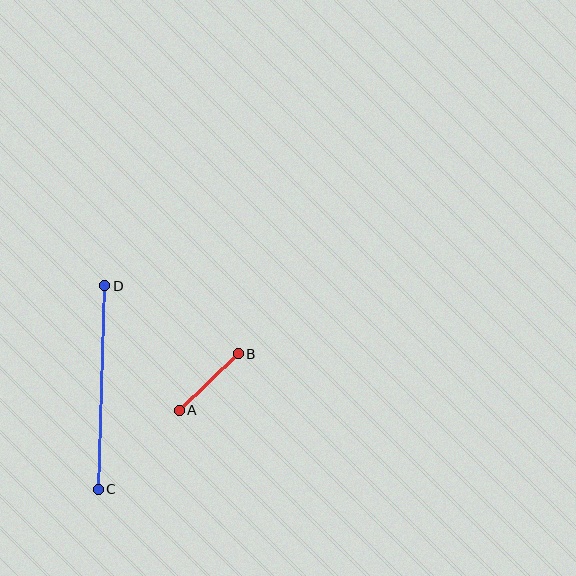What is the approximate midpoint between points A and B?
The midpoint is at approximately (209, 382) pixels.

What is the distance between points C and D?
The distance is approximately 204 pixels.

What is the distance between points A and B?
The distance is approximately 81 pixels.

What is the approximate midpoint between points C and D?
The midpoint is at approximately (102, 387) pixels.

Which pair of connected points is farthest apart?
Points C and D are farthest apart.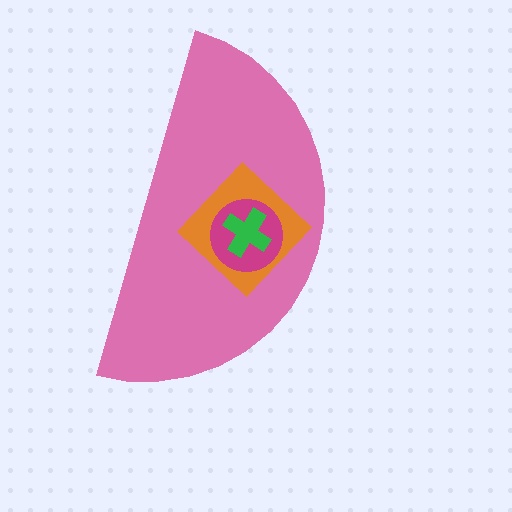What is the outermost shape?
The pink semicircle.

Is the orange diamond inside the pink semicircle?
Yes.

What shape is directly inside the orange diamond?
The magenta circle.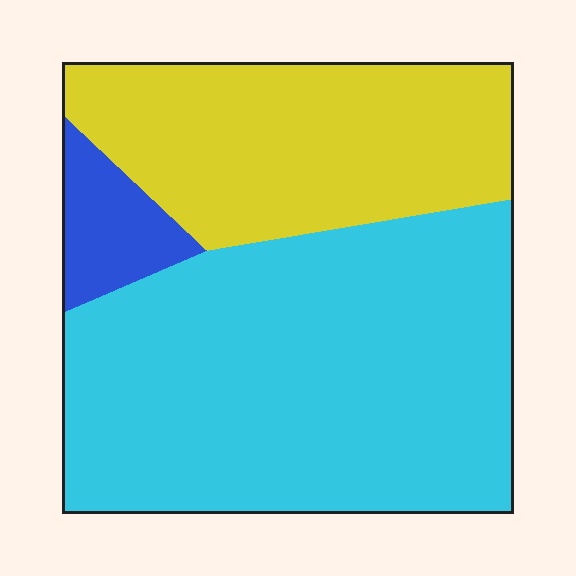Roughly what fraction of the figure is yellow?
Yellow covers around 35% of the figure.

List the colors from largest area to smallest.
From largest to smallest: cyan, yellow, blue.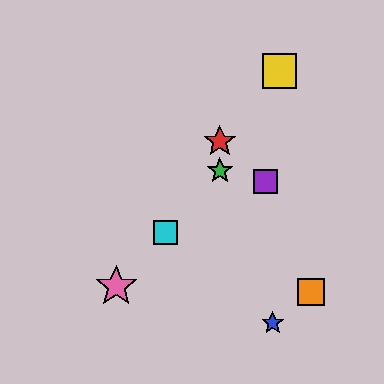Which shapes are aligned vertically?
The red star, the green star are aligned vertically.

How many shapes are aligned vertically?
2 shapes (the red star, the green star) are aligned vertically.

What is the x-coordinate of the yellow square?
The yellow square is at x≈279.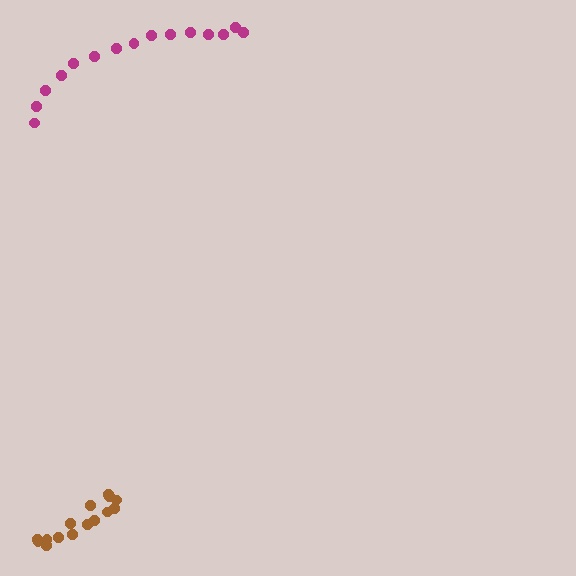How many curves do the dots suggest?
There are 2 distinct paths.